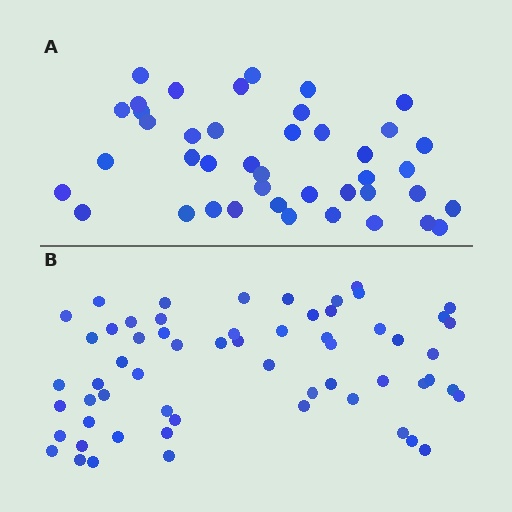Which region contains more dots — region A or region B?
Region B (the bottom region) has more dots.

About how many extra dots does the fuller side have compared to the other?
Region B has approximately 20 more dots than region A.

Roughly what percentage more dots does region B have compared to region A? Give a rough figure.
About 45% more.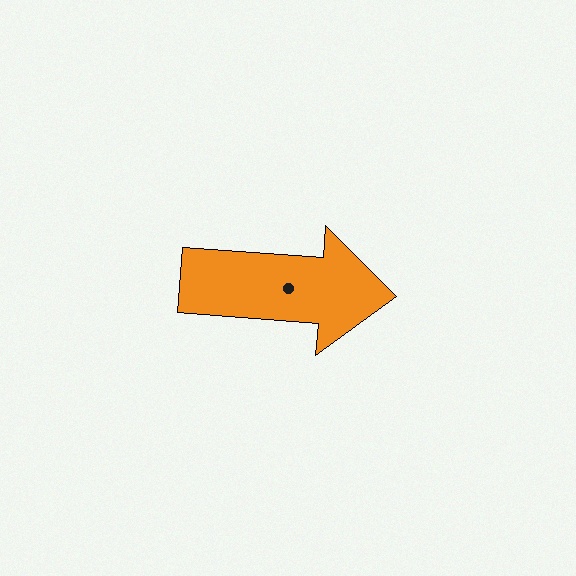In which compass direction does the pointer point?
East.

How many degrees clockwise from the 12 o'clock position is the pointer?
Approximately 94 degrees.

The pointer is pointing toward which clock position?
Roughly 3 o'clock.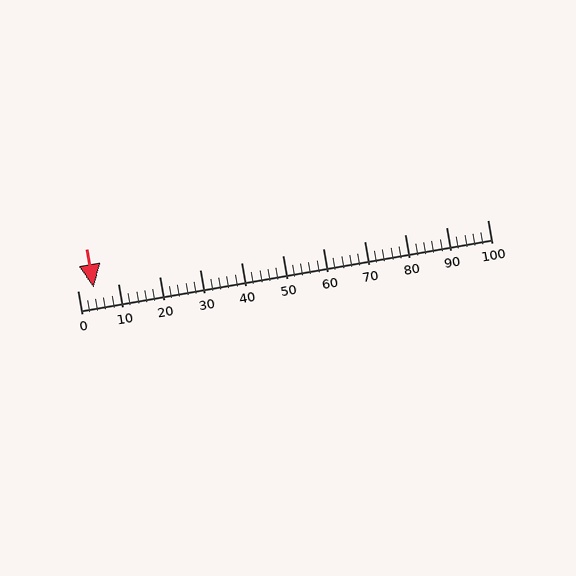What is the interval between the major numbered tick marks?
The major tick marks are spaced 10 units apart.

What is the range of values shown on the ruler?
The ruler shows values from 0 to 100.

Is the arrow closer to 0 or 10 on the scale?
The arrow is closer to 0.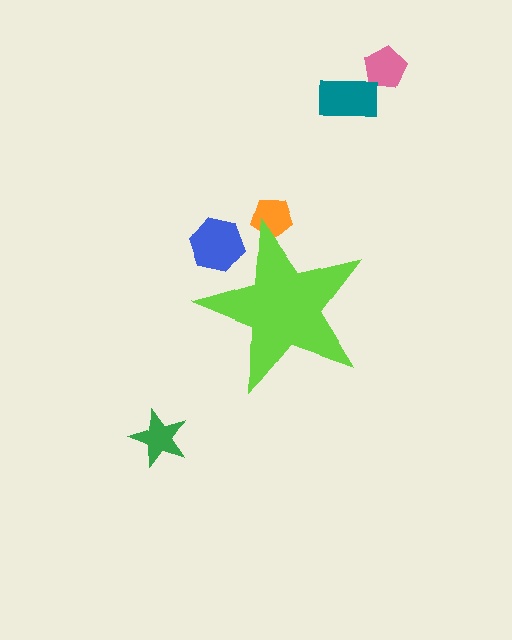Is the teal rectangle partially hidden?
No, the teal rectangle is fully visible.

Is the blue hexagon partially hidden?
Yes, the blue hexagon is partially hidden behind the lime star.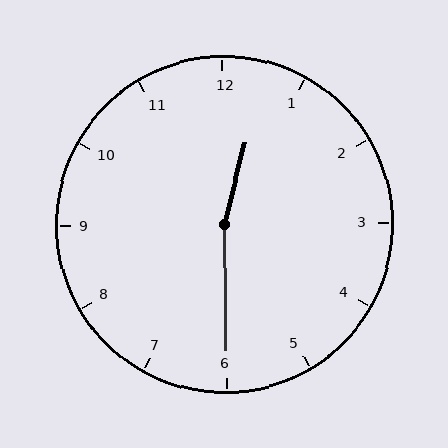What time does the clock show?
12:30.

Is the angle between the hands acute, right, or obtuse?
It is obtuse.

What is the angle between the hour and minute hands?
Approximately 165 degrees.